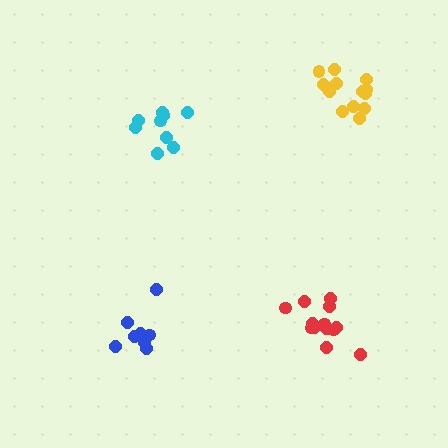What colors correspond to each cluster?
The clusters are colored: red, blue, cyan, yellow.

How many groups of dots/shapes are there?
There are 4 groups.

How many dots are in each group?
Group 1: 13 dots, Group 2: 8 dots, Group 3: 9 dots, Group 4: 14 dots (44 total).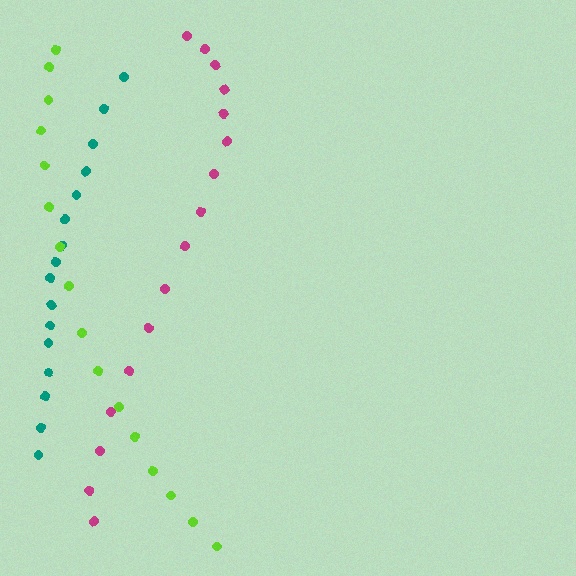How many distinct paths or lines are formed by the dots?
There are 3 distinct paths.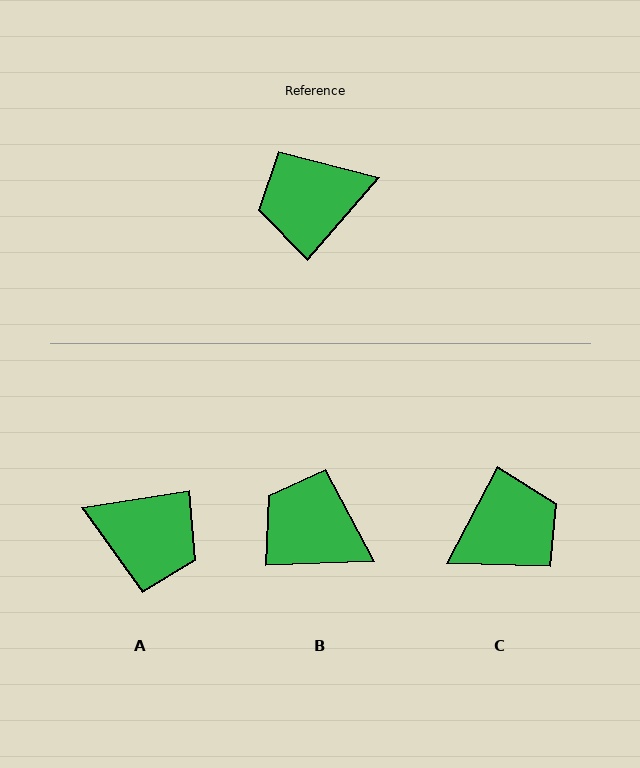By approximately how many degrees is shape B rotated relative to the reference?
Approximately 47 degrees clockwise.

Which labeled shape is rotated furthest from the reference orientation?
C, about 167 degrees away.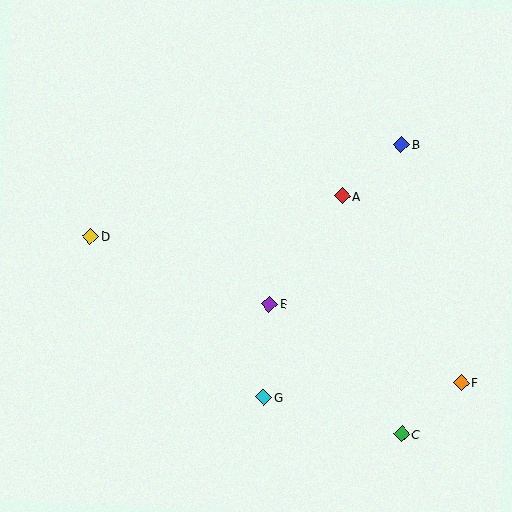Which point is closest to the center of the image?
Point E at (269, 304) is closest to the center.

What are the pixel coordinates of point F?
Point F is at (461, 382).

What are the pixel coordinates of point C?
Point C is at (402, 434).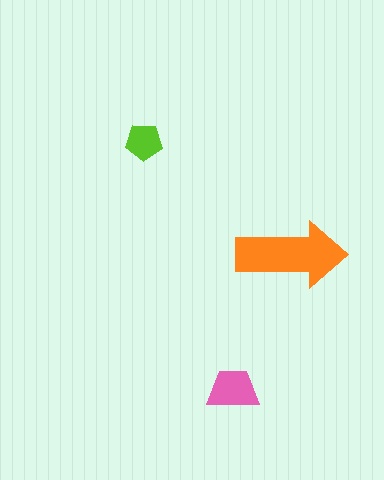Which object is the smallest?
The lime pentagon.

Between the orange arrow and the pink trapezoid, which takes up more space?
The orange arrow.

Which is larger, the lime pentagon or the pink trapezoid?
The pink trapezoid.